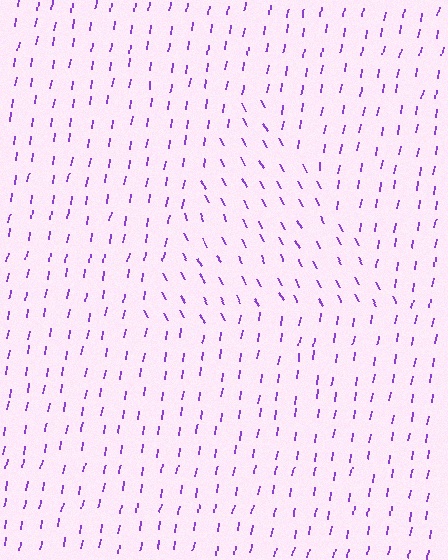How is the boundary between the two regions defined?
The boundary is defined purely by a change in line orientation (approximately 38 degrees difference). All lines are the same color and thickness.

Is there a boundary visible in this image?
Yes, there is a texture boundary formed by a change in line orientation.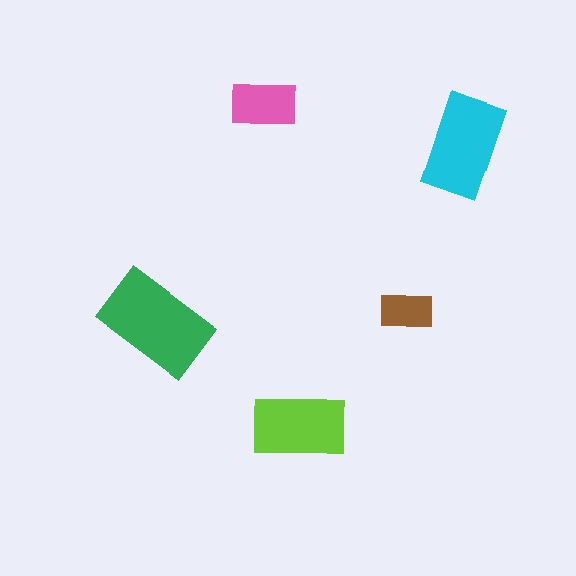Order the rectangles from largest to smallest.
the green one, the cyan one, the lime one, the pink one, the brown one.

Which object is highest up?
The pink rectangle is topmost.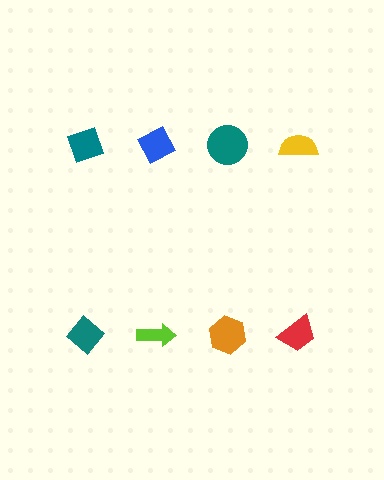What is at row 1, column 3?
A teal circle.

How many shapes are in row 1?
4 shapes.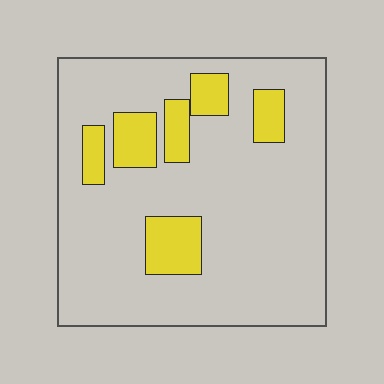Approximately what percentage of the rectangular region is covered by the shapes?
Approximately 15%.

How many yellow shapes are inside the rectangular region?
6.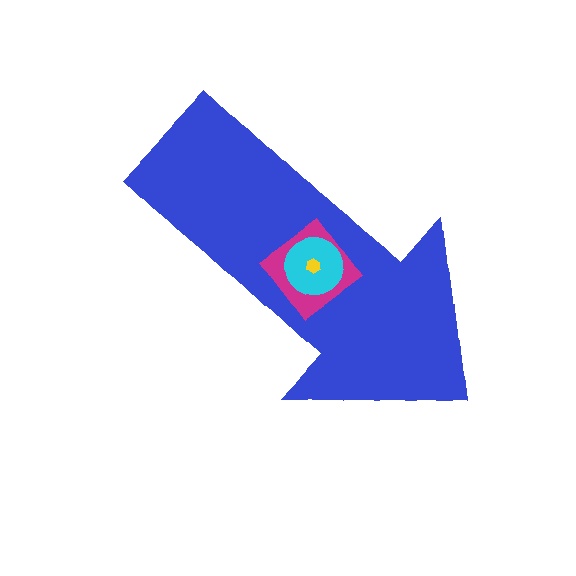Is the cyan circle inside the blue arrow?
Yes.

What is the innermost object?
The yellow hexagon.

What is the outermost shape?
The blue arrow.